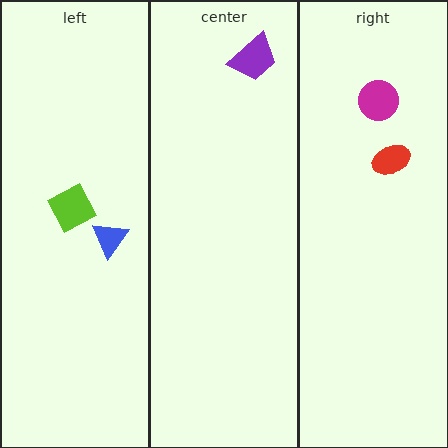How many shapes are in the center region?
1.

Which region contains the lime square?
The left region.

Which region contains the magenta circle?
The right region.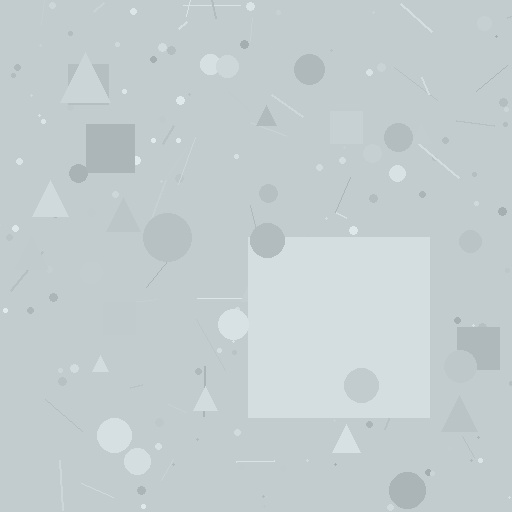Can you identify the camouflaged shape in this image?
The camouflaged shape is a square.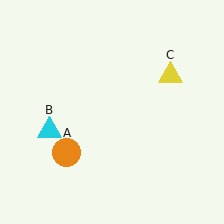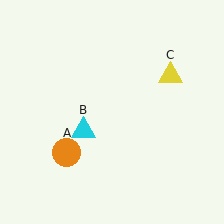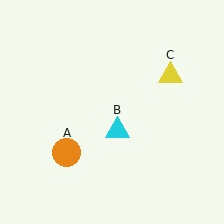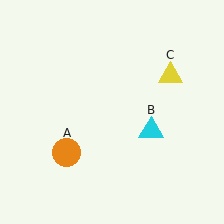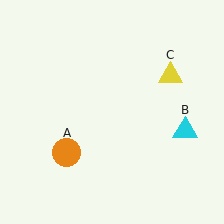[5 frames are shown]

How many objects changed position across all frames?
1 object changed position: cyan triangle (object B).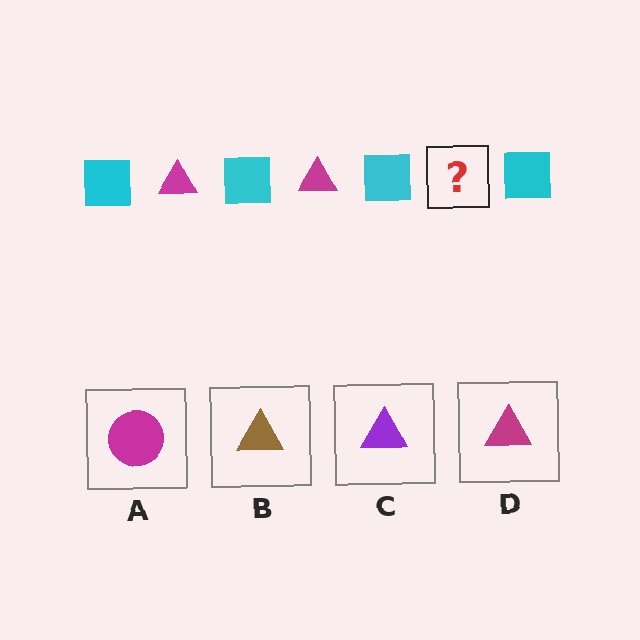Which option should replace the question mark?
Option D.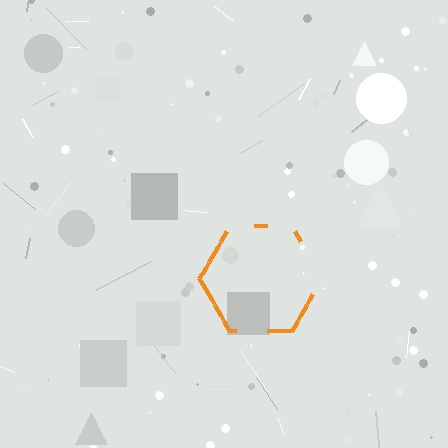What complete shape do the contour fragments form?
The contour fragments form a hexagon.